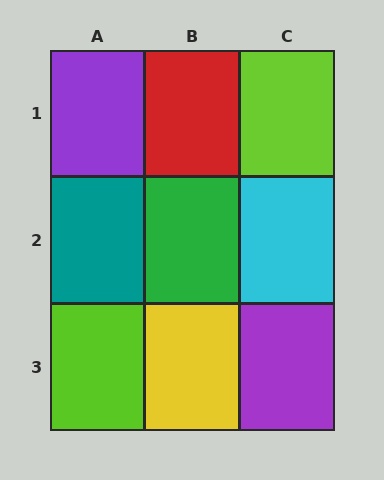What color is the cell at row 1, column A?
Purple.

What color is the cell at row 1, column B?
Red.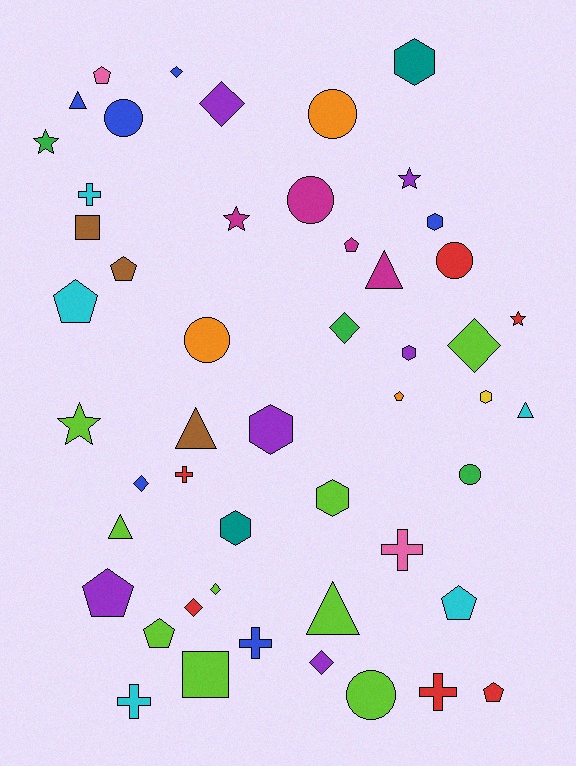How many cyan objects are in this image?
There are 5 cyan objects.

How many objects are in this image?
There are 50 objects.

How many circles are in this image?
There are 7 circles.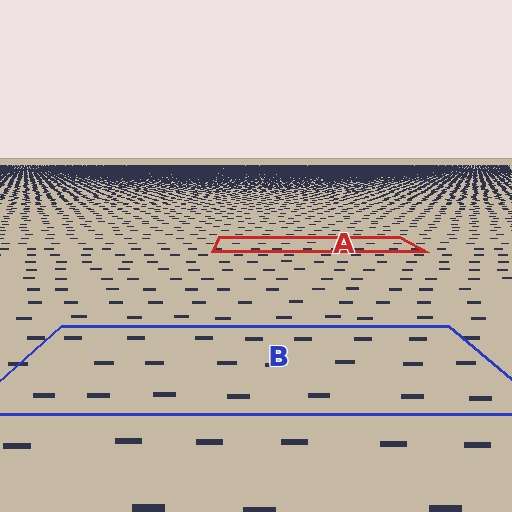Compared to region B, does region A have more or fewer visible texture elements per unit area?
Region A has more texture elements per unit area — they are packed more densely because it is farther away.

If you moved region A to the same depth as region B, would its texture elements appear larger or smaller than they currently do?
They would appear larger. At a closer depth, the same texture elements are projected at a bigger on-screen size.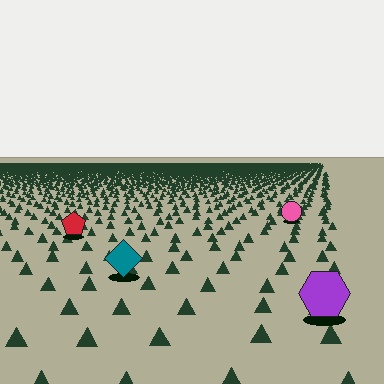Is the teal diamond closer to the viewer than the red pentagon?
Yes. The teal diamond is closer — you can tell from the texture gradient: the ground texture is coarser near it.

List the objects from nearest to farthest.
From nearest to farthest: the purple hexagon, the teal diamond, the red pentagon, the pink circle.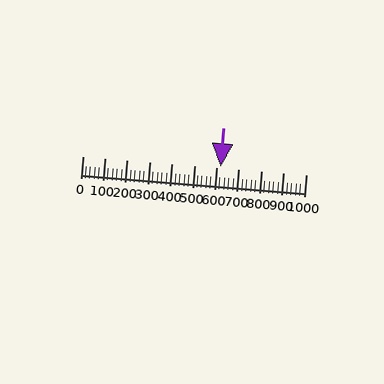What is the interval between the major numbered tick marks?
The major tick marks are spaced 100 units apart.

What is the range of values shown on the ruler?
The ruler shows values from 0 to 1000.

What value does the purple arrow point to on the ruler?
The purple arrow points to approximately 620.